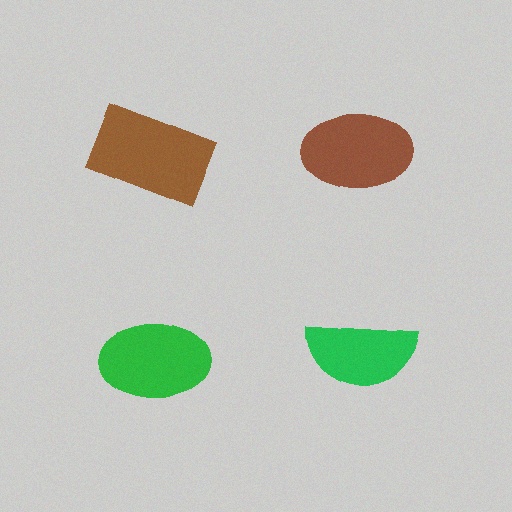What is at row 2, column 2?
A green semicircle.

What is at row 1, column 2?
A brown ellipse.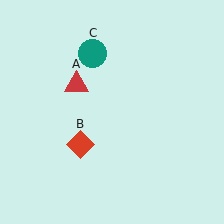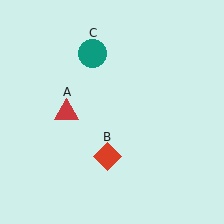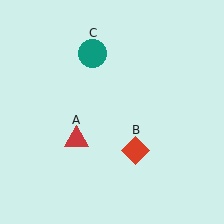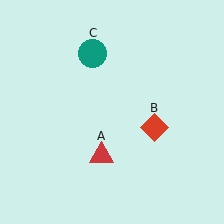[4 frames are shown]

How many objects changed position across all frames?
2 objects changed position: red triangle (object A), red diamond (object B).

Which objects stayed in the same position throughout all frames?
Teal circle (object C) remained stationary.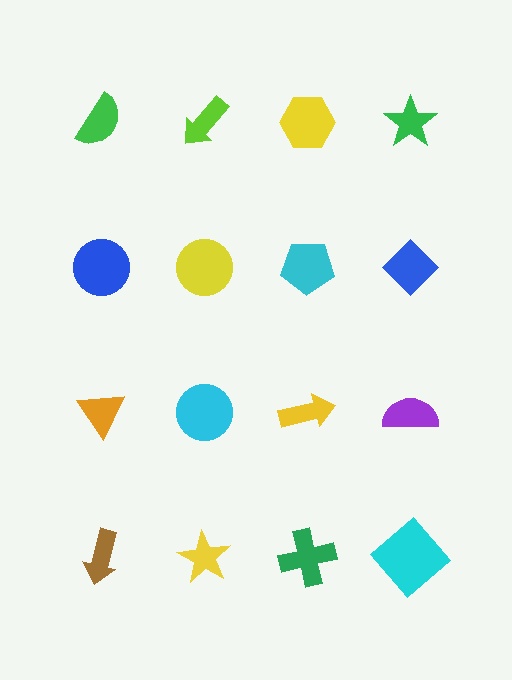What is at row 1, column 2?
A lime arrow.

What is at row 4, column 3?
A green cross.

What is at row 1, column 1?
A green semicircle.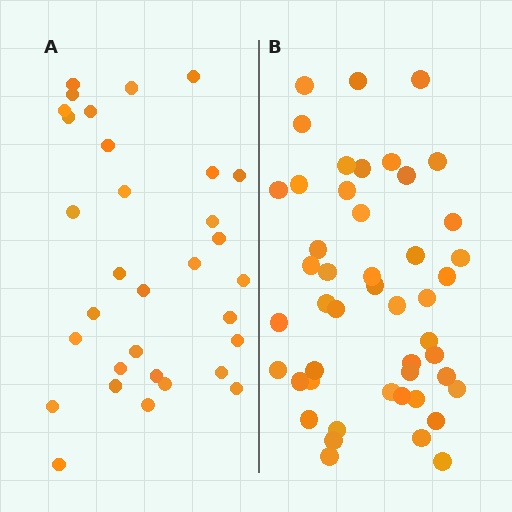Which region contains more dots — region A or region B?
Region B (the right region) has more dots.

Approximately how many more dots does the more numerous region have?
Region B has approximately 15 more dots than region A.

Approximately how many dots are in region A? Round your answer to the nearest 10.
About 30 dots. (The exact count is 32, which rounds to 30.)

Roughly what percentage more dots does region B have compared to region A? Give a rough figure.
About 45% more.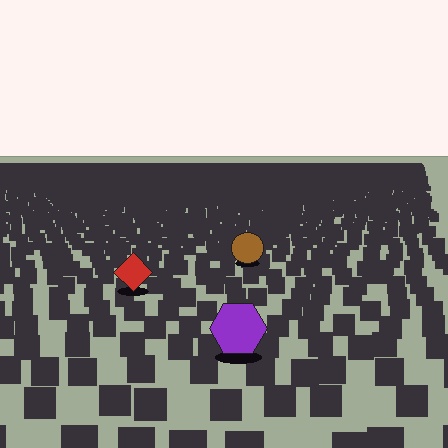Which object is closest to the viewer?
The purple hexagon is closest. The texture marks near it are larger and more spread out.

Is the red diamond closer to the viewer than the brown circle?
Yes. The red diamond is closer — you can tell from the texture gradient: the ground texture is coarser near it.